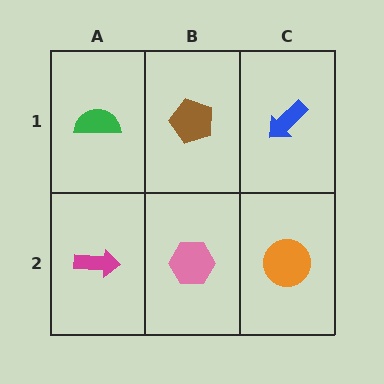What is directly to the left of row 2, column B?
A magenta arrow.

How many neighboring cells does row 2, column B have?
3.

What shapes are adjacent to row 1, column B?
A pink hexagon (row 2, column B), a green semicircle (row 1, column A), a blue arrow (row 1, column C).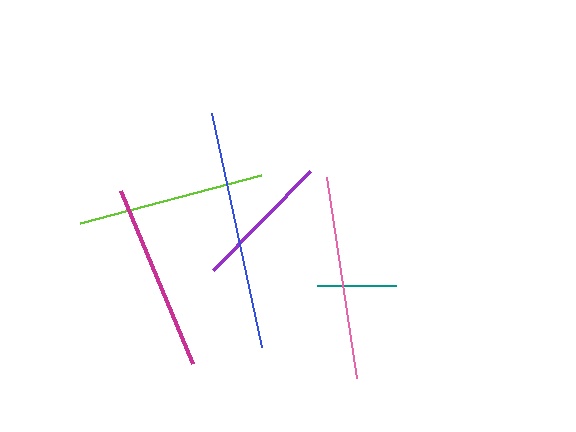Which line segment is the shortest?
The teal line is the shortest at approximately 79 pixels.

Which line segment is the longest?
The blue line is the longest at approximately 239 pixels.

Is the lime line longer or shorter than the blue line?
The blue line is longer than the lime line.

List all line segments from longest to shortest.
From longest to shortest: blue, pink, magenta, lime, purple, teal.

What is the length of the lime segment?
The lime segment is approximately 187 pixels long.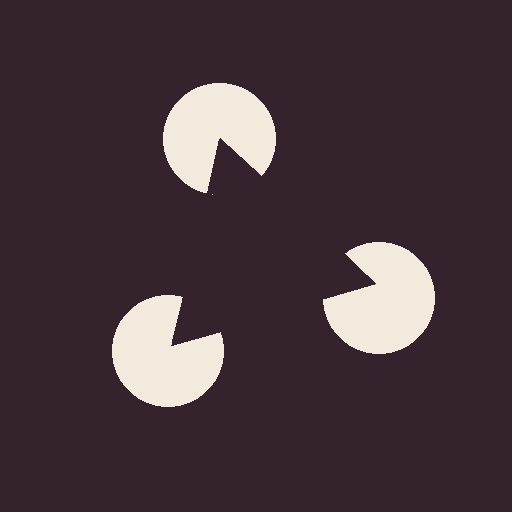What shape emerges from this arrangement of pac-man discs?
An illusory triangle — its edges are inferred from the aligned wedge cuts in the pac-man discs, not physically drawn.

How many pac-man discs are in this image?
There are 3 — one at each vertex of the illusory triangle.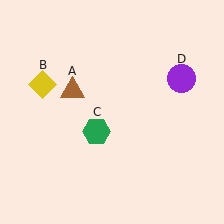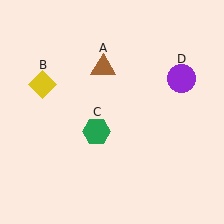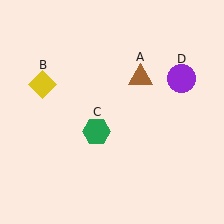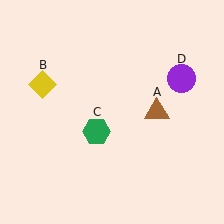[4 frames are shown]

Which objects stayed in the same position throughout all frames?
Yellow diamond (object B) and green hexagon (object C) and purple circle (object D) remained stationary.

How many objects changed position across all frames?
1 object changed position: brown triangle (object A).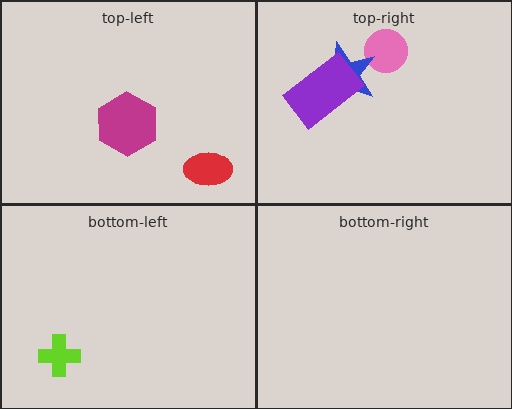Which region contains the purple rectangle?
The top-right region.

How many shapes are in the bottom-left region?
1.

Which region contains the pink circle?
The top-right region.